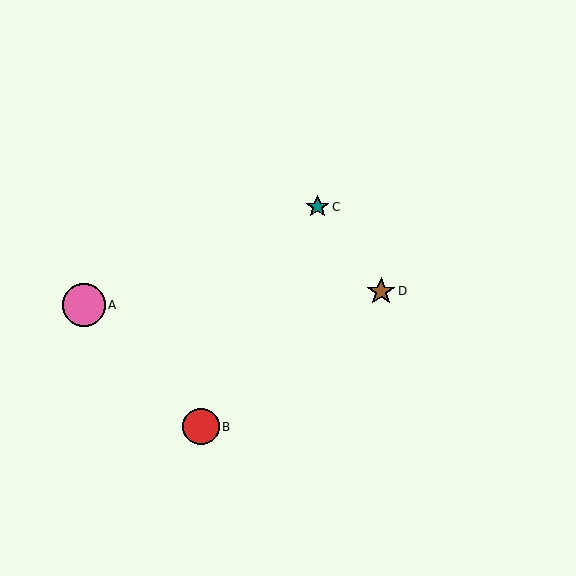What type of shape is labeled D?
Shape D is a brown star.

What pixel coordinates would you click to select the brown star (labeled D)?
Click at (381, 291) to select the brown star D.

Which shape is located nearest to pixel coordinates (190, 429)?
The red circle (labeled B) at (201, 427) is nearest to that location.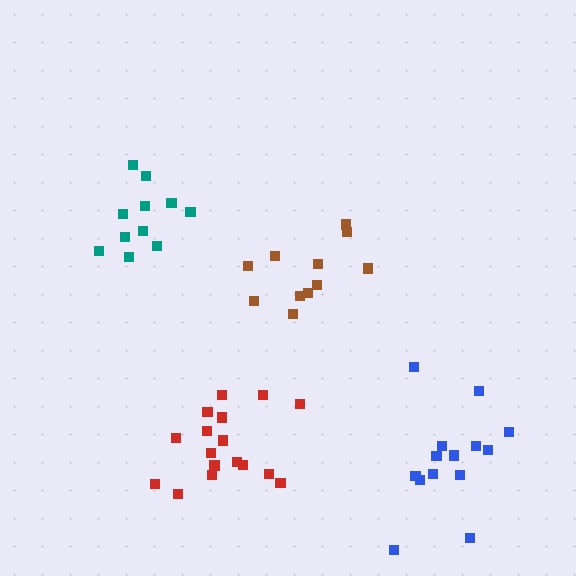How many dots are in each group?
Group 1: 14 dots, Group 2: 11 dots, Group 3: 17 dots, Group 4: 11 dots (53 total).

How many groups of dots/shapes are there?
There are 4 groups.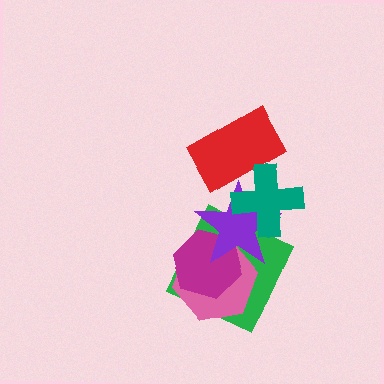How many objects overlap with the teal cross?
2 objects overlap with the teal cross.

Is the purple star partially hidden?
Yes, it is partially covered by another shape.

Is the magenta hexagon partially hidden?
Yes, it is partially covered by another shape.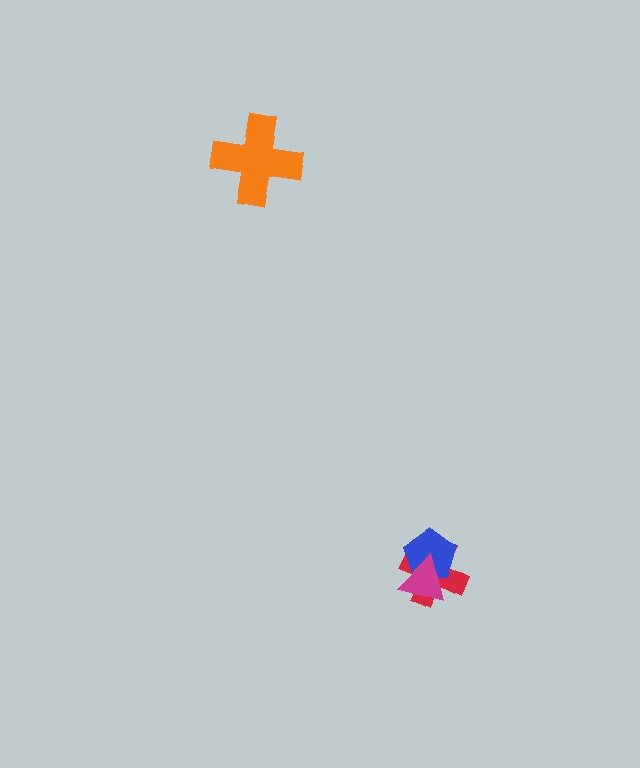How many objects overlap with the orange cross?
0 objects overlap with the orange cross.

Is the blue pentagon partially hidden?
Yes, it is partially covered by another shape.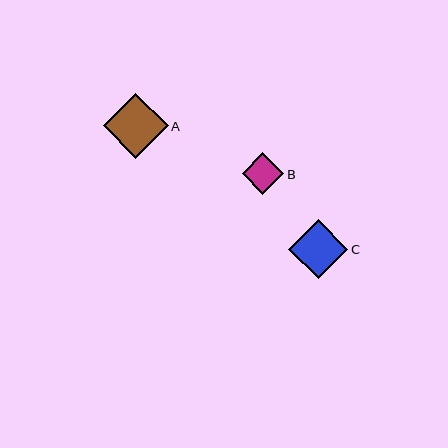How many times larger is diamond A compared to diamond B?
Diamond A is approximately 1.6 times the size of diamond B.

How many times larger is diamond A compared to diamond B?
Diamond A is approximately 1.6 times the size of diamond B.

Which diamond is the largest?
Diamond A is the largest with a size of approximately 65 pixels.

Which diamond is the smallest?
Diamond B is the smallest with a size of approximately 42 pixels.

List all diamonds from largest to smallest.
From largest to smallest: A, C, B.